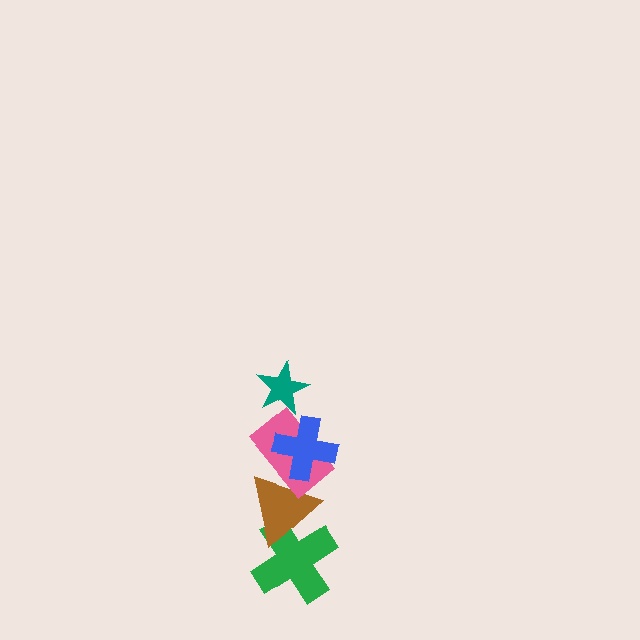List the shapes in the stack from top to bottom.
From top to bottom: the teal star, the blue cross, the pink rectangle, the brown triangle, the green cross.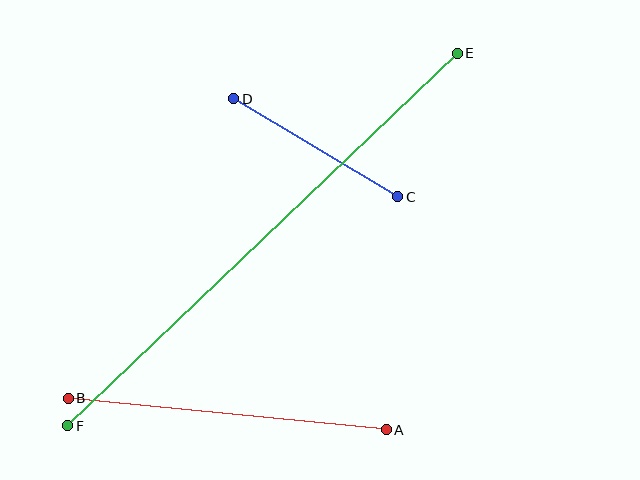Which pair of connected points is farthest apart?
Points E and F are farthest apart.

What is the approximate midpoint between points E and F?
The midpoint is at approximately (263, 240) pixels.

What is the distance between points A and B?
The distance is approximately 320 pixels.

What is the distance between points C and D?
The distance is approximately 191 pixels.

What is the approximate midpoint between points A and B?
The midpoint is at approximately (227, 414) pixels.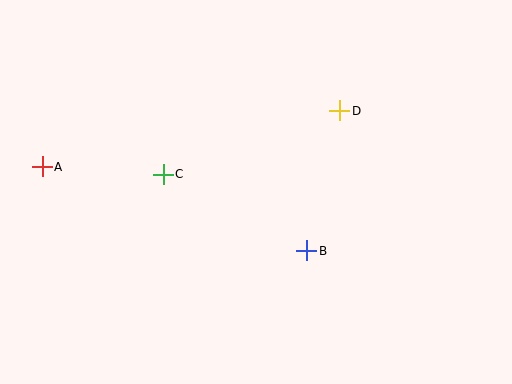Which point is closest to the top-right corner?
Point D is closest to the top-right corner.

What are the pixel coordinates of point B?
Point B is at (306, 251).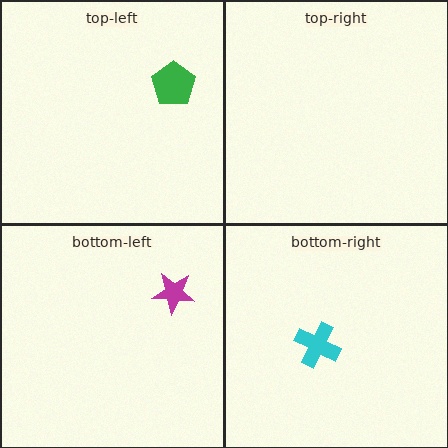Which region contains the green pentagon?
The top-left region.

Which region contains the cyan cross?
The bottom-right region.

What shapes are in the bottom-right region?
The cyan cross.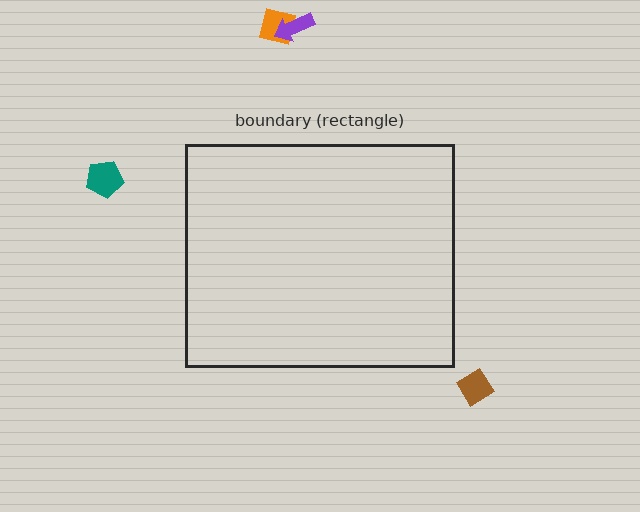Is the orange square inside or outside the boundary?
Outside.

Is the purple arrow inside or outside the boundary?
Outside.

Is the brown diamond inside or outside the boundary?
Outside.